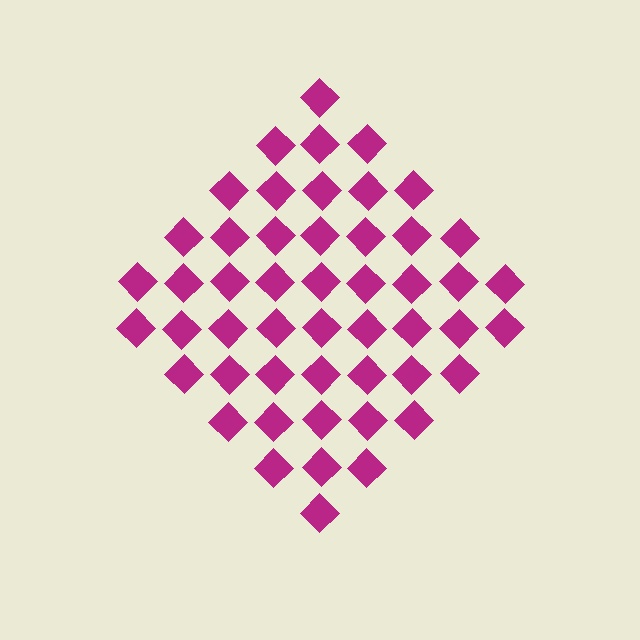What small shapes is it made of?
It is made of small diamonds.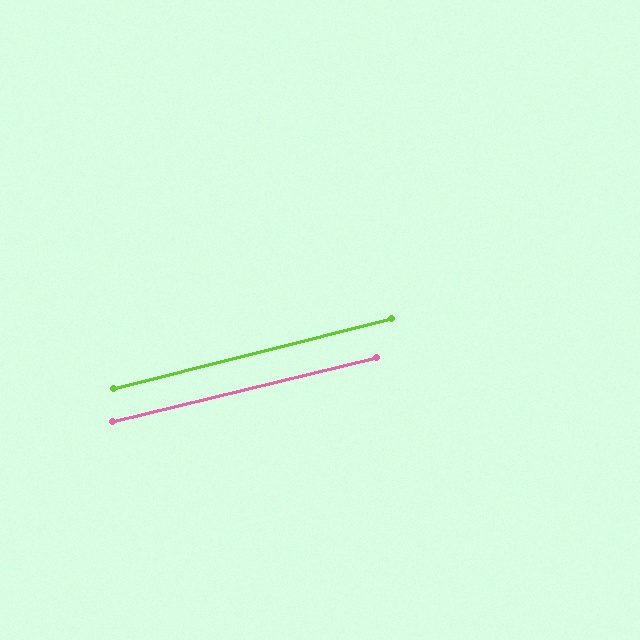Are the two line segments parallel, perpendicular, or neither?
Parallel — their directions differ by only 0.3°.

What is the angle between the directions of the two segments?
Approximately 0 degrees.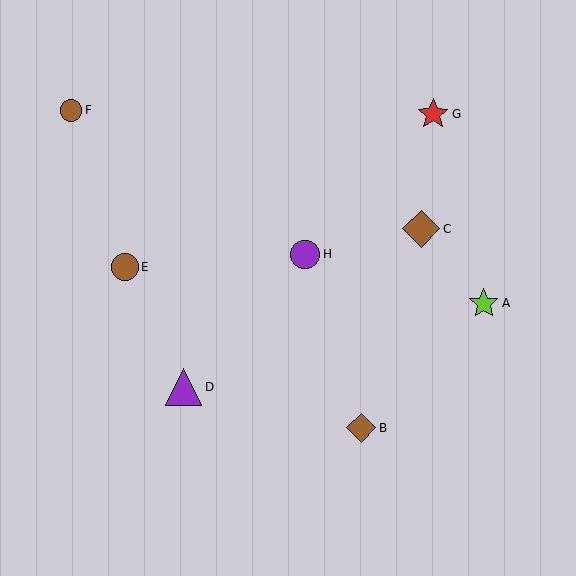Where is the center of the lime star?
The center of the lime star is at (484, 303).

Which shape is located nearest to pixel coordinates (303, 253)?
The purple circle (labeled H) at (305, 254) is nearest to that location.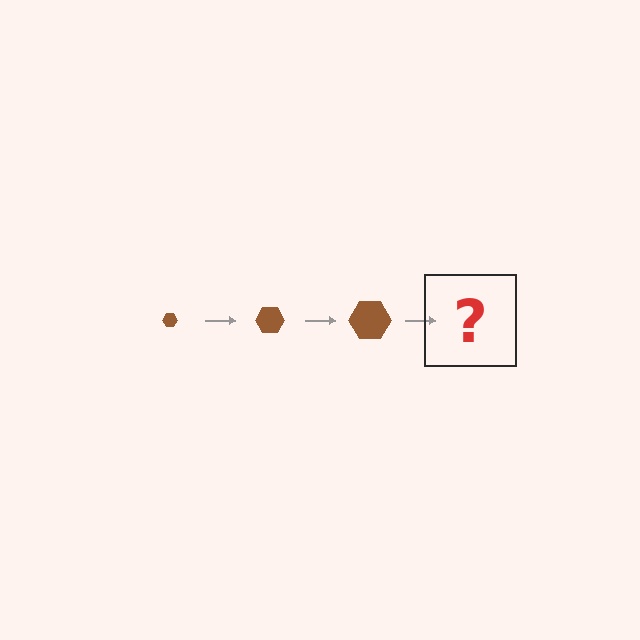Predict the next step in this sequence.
The next step is a brown hexagon, larger than the previous one.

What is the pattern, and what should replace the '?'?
The pattern is that the hexagon gets progressively larger each step. The '?' should be a brown hexagon, larger than the previous one.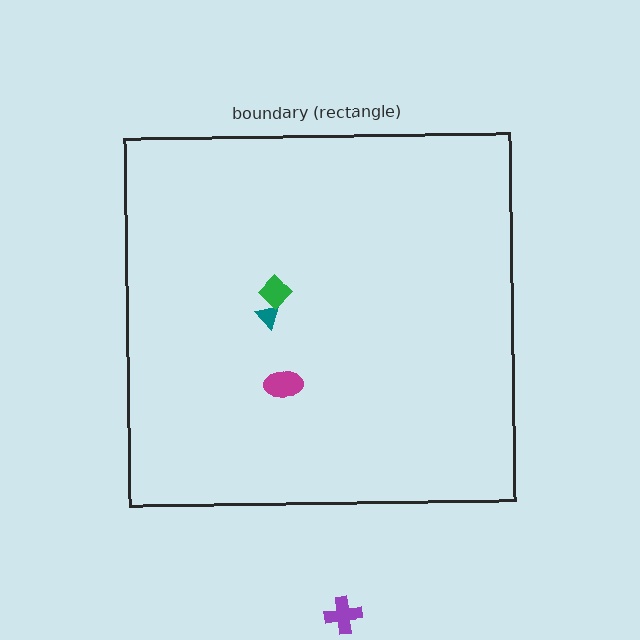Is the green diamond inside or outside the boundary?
Inside.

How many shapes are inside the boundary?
3 inside, 1 outside.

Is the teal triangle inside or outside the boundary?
Inside.